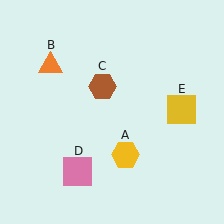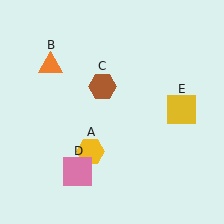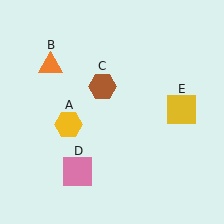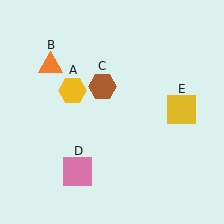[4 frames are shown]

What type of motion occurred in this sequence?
The yellow hexagon (object A) rotated clockwise around the center of the scene.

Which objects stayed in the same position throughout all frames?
Orange triangle (object B) and brown hexagon (object C) and pink square (object D) and yellow square (object E) remained stationary.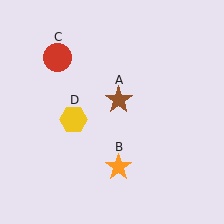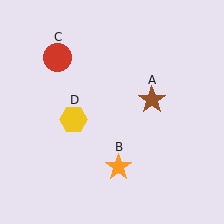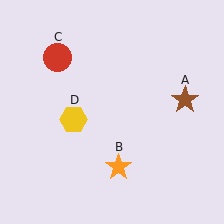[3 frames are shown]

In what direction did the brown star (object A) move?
The brown star (object A) moved right.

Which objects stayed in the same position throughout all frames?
Orange star (object B) and red circle (object C) and yellow hexagon (object D) remained stationary.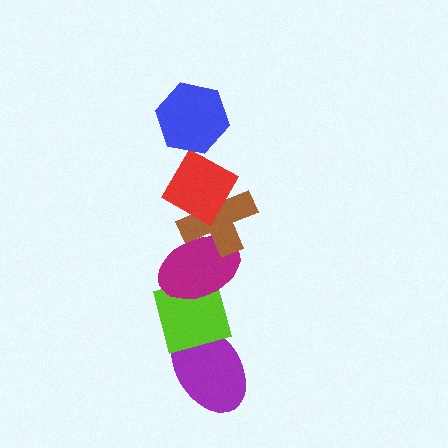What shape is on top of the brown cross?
The red diamond is on top of the brown cross.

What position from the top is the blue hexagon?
The blue hexagon is 1st from the top.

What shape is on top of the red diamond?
The blue hexagon is on top of the red diamond.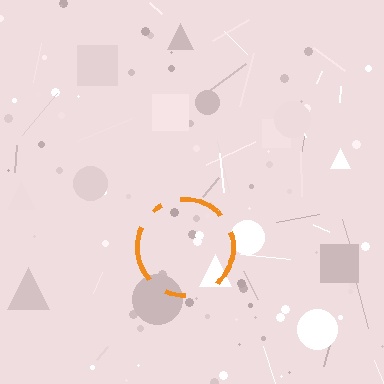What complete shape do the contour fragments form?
The contour fragments form a circle.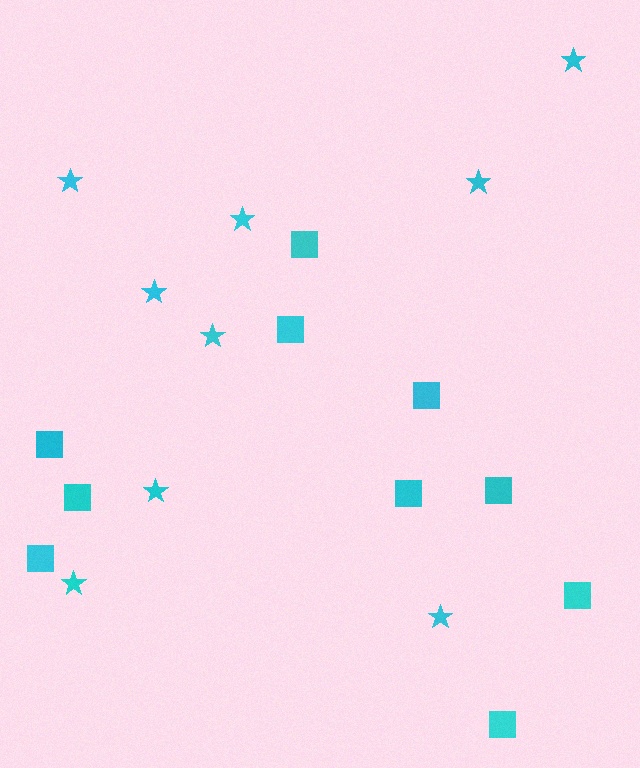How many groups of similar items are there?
There are 2 groups: one group of squares (10) and one group of stars (9).